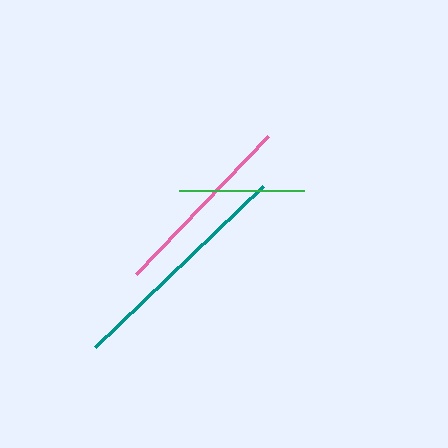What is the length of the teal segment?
The teal segment is approximately 233 pixels long.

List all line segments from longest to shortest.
From longest to shortest: teal, pink, green.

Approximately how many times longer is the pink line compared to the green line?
The pink line is approximately 1.5 times the length of the green line.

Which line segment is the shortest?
The green line is the shortest at approximately 126 pixels.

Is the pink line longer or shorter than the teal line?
The teal line is longer than the pink line.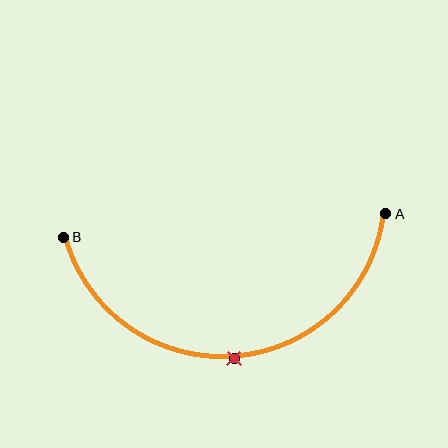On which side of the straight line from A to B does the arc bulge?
The arc bulges below the straight line connecting A and B.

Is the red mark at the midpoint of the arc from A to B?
Yes. The red mark lies on the arc at equal arc-length from both A and B — it is the arc midpoint.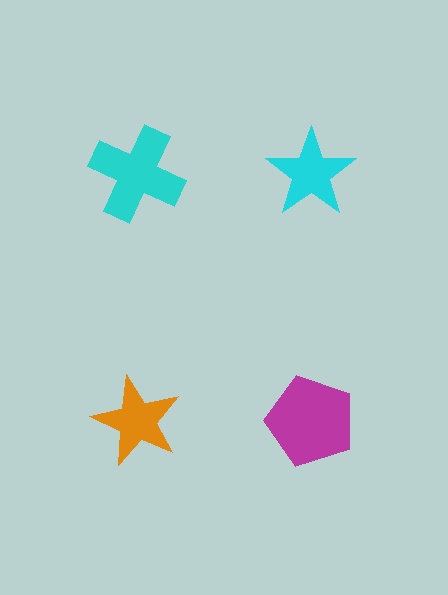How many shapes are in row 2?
2 shapes.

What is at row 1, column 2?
A cyan star.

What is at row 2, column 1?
An orange star.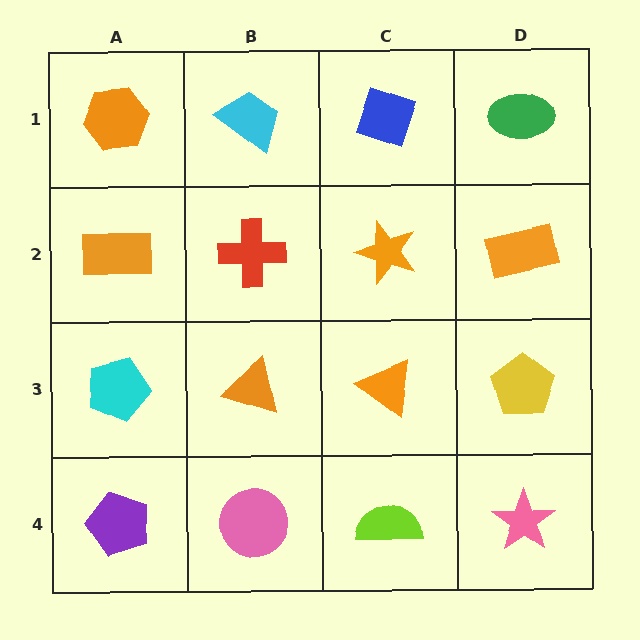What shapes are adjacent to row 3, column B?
A red cross (row 2, column B), a pink circle (row 4, column B), a cyan pentagon (row 3, column A), an orange triangle (row 3, column C).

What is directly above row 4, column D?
A yellow pentagon.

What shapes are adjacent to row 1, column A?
An orange rectangle (row 2, column A), a cyan trapezoid (row 1, column B).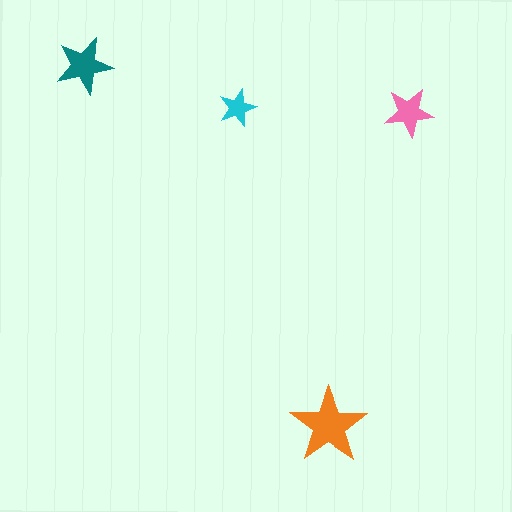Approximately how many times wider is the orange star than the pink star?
About 1.5 times wider.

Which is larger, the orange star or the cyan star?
The orange one.